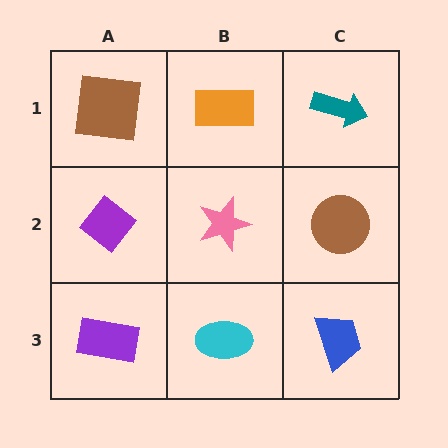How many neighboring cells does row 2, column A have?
3.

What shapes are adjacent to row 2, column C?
A teal arrow (row 1, column C), a blue trapezoid (row 3, column C), a pink star (row 2, column B).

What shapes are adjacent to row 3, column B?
A pink star (row 2, column B), a purple rectangle (row 3, column A), a blue trapezoid (row 3, column C).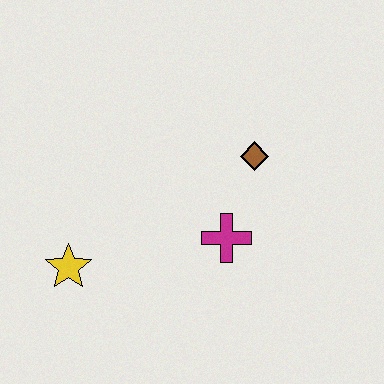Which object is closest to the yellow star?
The magenta cross is closest to the yellow star.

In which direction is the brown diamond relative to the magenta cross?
The brown diamond is above the magenta cross.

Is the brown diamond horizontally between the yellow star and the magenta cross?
No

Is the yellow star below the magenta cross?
Yes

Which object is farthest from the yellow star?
The brown diamond is farthest from the yellow star.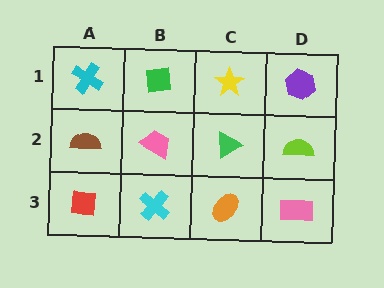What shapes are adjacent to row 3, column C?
A green triangle (row 2, column C), a cyan cross (row 3, column B), a pink rectangle (row 3, column D).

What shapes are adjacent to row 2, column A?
A cyan cross (row 1, column A), a red square (row 3, column A), a pink trapezoid (row 2, column B).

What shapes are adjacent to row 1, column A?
A brown semicircle (row 2, column A), a green square (row 1, column B).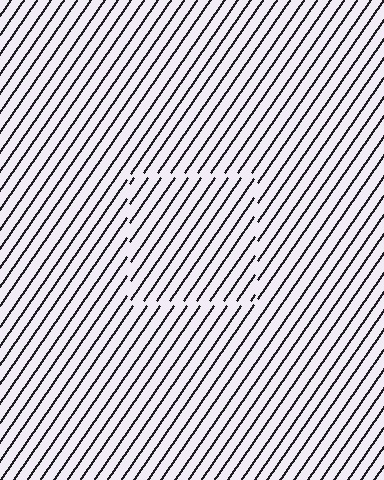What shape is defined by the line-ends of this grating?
An illusory square. The interior of the shape contains the same grating, shifted by half a period — the contour is defined by the phase discontinuity where line-ends from the inner and outer gratings abut.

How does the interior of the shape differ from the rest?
The interior of the shape contains the same grating, shifted by half a period — the contour is defined by the phase discontinuity where line-ends from the inner and outer gratings abut.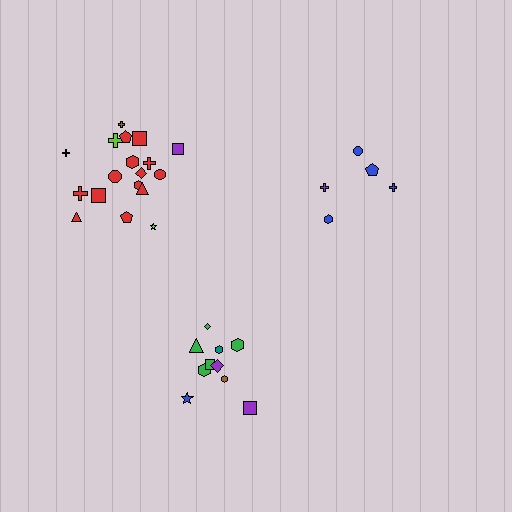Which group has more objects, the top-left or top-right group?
The top-left group.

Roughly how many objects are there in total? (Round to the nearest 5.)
Roughly 35 objects in total.